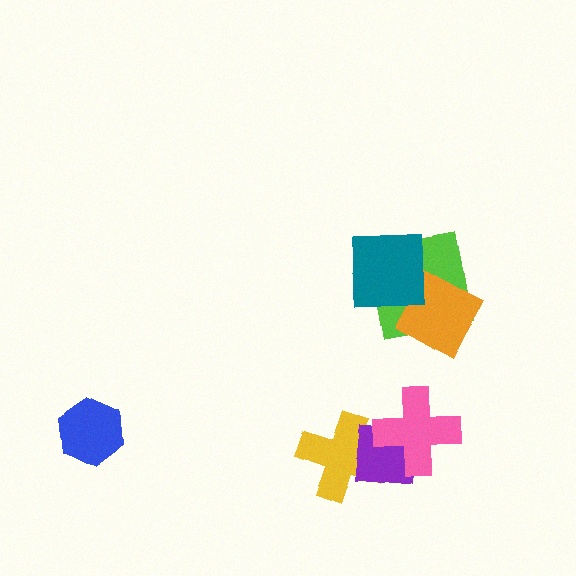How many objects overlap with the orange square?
2 objects overlap with the orange square.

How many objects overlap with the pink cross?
2 objects overlap with the pink cross.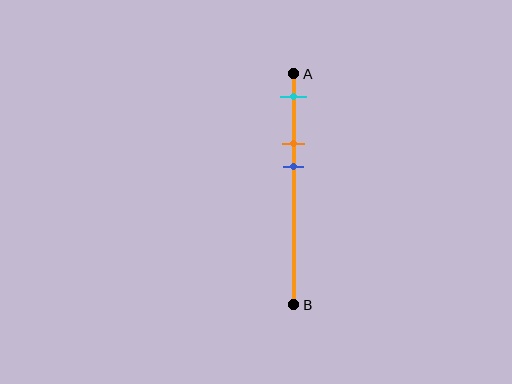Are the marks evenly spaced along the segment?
Yes, the marks are approximately evenly spaced.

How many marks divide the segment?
There are 3 marks dividing the segment.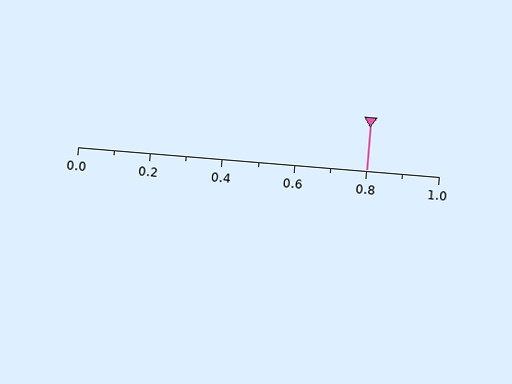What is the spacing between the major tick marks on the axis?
The major ticks are spaced 0.2 apart.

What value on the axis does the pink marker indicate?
The marker indicates approximately 0.8.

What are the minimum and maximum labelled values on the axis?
The axis runs from 0.0 to 1.0.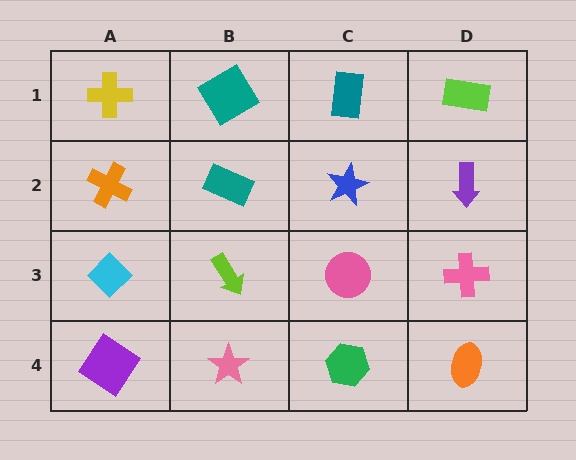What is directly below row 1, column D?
A purple arrow.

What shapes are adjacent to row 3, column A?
An orange cross (row 2, column A), a purple diamond (row 4, column A), a lime arrow (row 3, column B).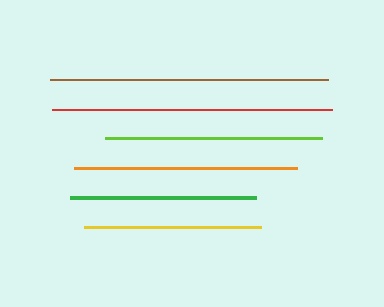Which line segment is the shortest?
The yellow line is the shortest at approximately 177 pixels.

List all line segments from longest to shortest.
From longest to shortest: red, brown, orange, lime, green, yellow.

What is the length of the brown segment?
The brown segment is approximately 278 pixels long.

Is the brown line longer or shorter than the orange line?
The brown line is longer than the orange line.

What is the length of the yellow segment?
The yellow segment is approximately 177 pixels long.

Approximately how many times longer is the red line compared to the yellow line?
The red line is approximately 1.6 times the length of the yellow line.